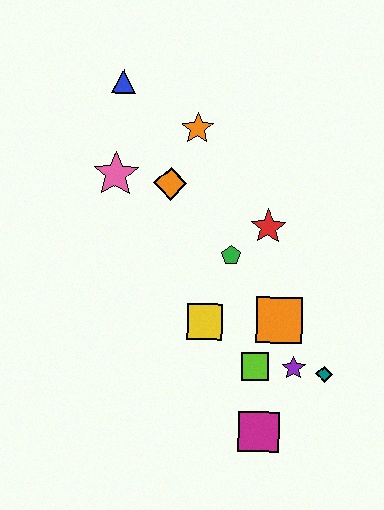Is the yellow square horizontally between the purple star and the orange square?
No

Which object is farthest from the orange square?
The blue triangle is farthest from the orange square.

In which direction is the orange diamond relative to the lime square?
The orange diamond is above the lime square.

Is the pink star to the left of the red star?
Yes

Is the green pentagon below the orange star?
Yes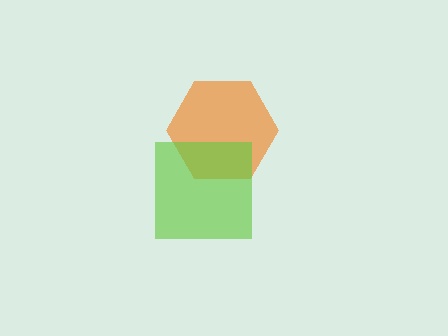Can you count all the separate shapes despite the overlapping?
Yes, there are 2 separate shapes.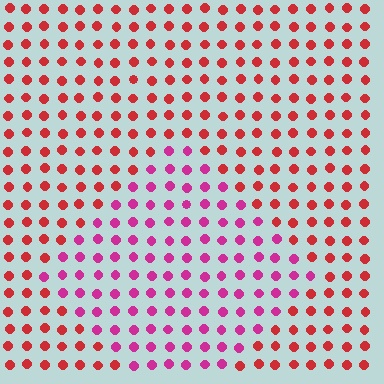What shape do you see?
I see a diamond.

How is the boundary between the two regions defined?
The boundary is defined purely by a slight shift in hue (about 37 degrees). Spacing, size, and orientation are identical on both sides.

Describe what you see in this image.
The image is filled with small red elements in a uniform arrangement. A diamond-shaped region is visible where the elements are tinted to a slightly different hue, forming a subtle color boundary.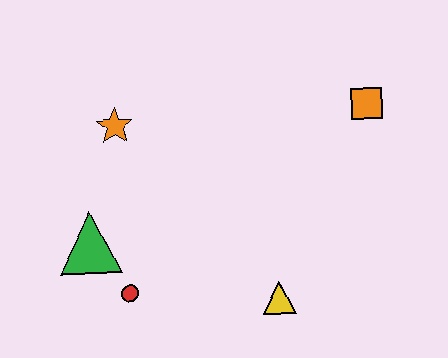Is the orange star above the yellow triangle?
Yes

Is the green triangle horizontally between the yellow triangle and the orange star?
No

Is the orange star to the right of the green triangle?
Yes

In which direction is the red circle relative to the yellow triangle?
The red circle is to the left of the yellow triangle.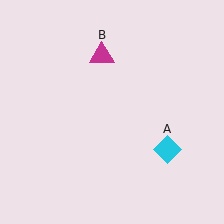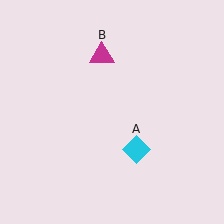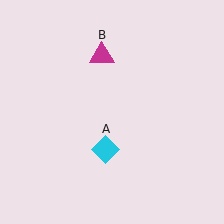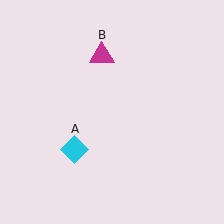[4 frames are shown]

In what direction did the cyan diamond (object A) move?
The cyan diamond (object A) moved left.